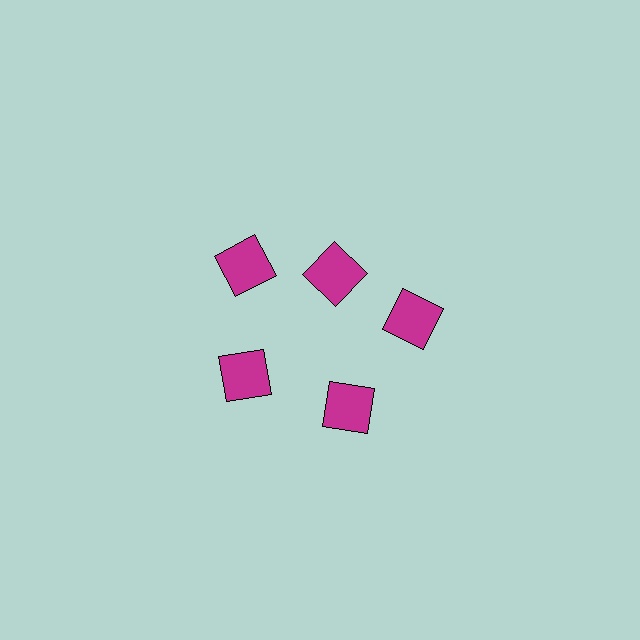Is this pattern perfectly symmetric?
No. The 5 magenta squares are arranged in a ring, but one element near the 1 o'clock position is pulled inward toward the center, breaking the 5-fold rotational symmetry.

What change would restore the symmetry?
The symmetry would be restored by moving it outward, back onto the ring so that all 5 squares sit at equal angles and equal distance from the center.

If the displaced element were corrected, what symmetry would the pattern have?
It would have 5-fold rotational symmetry — the pattern would map onto itself every 72 degrees.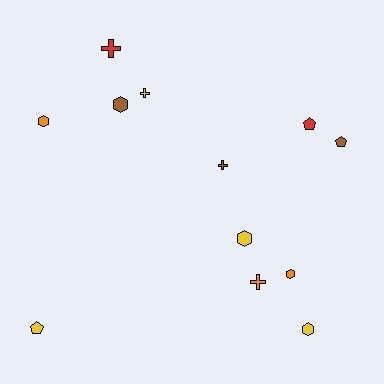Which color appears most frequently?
Yellow, with 4 objects.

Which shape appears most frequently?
Hexagon, with 5 objects.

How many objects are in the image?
There are 12 objects.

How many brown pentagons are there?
There is 1 brown pentagon.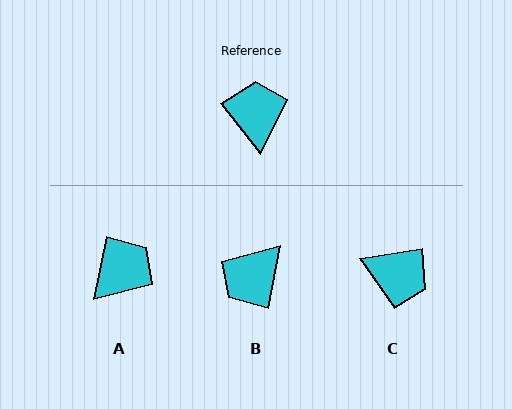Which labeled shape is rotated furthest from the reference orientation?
B, about 131 degrees away.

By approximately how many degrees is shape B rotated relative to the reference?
Approximately 131 degrees counter-clockwise.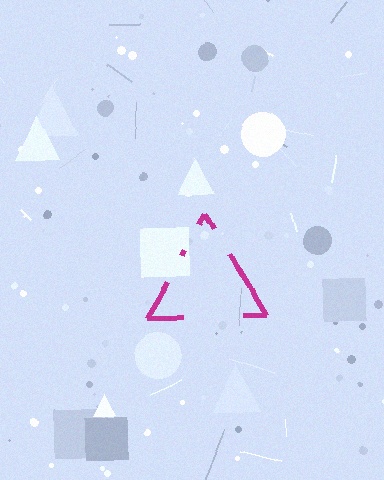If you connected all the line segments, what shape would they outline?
They would outline a triangle.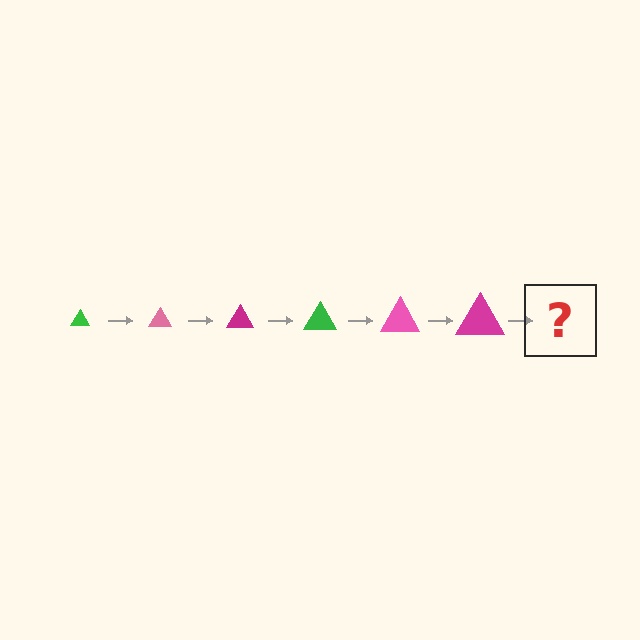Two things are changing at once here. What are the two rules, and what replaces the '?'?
The two rules are that the triangle grows larger each step and the color cycles through green, pink, and magenta. The '?' should be a green triangle, larger than the previous one.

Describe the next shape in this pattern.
It should be a green triangle, larger than the previous one.